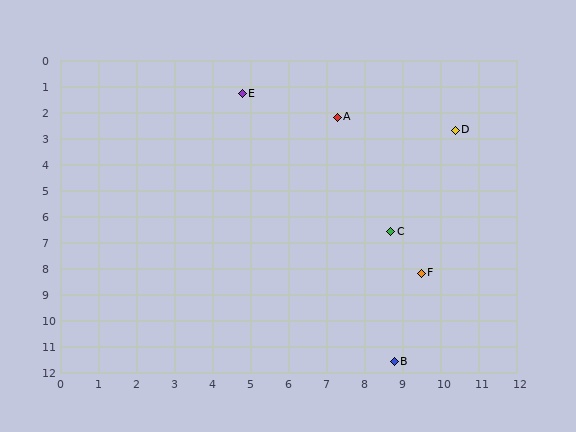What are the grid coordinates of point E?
Point E is at approximately (4.8, 1.3).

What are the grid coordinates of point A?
Point A is at approximately (7.3, 2.2).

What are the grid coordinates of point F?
Point F is at approximately (9.5, 8.2).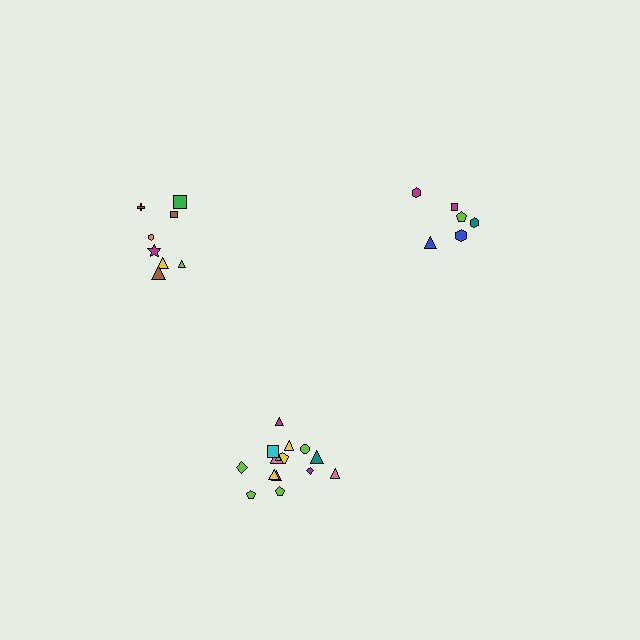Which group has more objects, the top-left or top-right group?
The top-left group.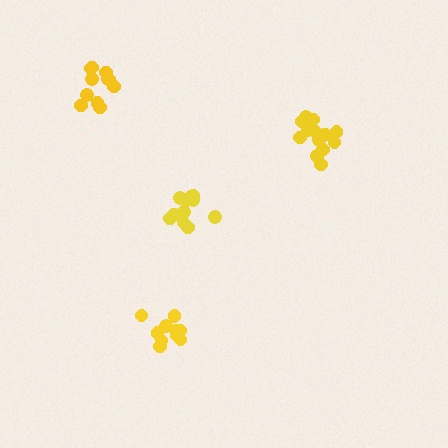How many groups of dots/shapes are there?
There are 4 groups.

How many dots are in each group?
Group 1: 12 dots, Group 2: 12 dots, Group 3: 10 dots, Group 4: 14 dots (48 total).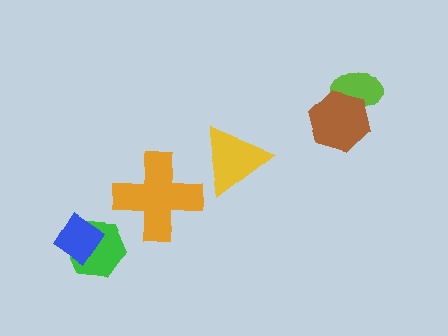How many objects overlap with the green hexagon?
1 object overlaps with the green hexagon.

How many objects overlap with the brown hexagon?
1 object overlaps with the brown hexagon.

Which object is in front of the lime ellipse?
The brown hexagon is in front of the lime ellipse.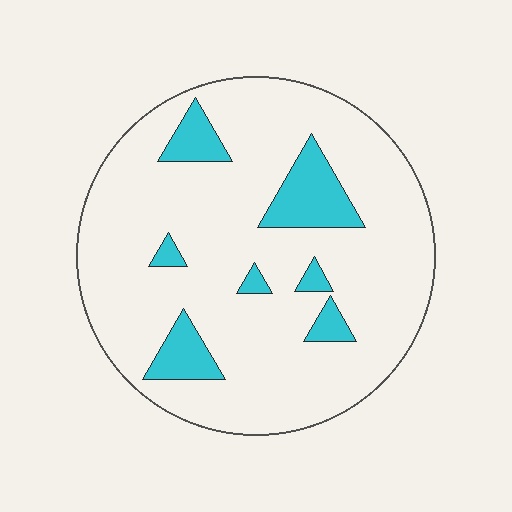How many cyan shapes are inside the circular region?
7.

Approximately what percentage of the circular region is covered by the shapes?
Approximately 15%.